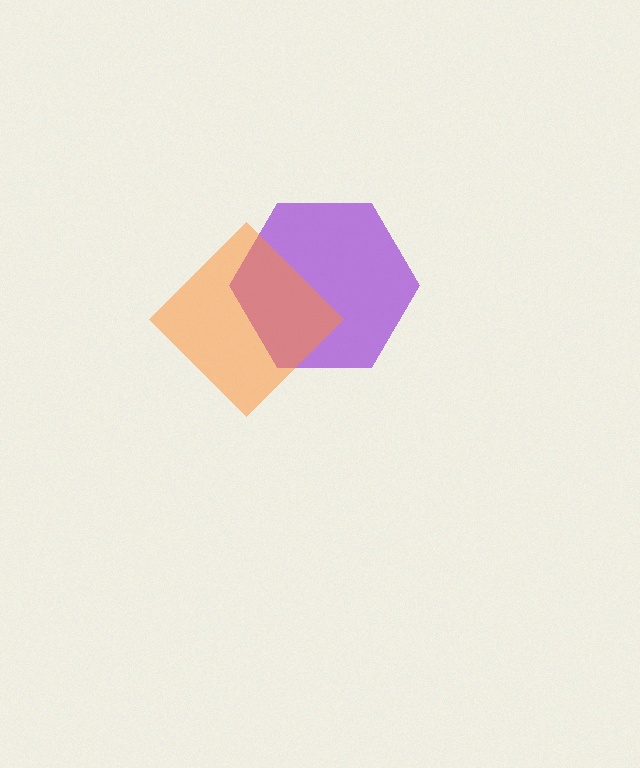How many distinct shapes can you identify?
There are 2 distinct shapes: a purple hexagon, an orange diamond.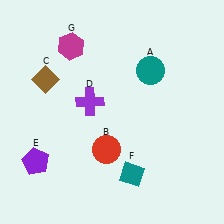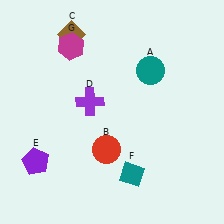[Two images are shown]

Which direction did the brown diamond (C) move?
The brown diamond (C) moved up.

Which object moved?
The brown diamond (C) moved up.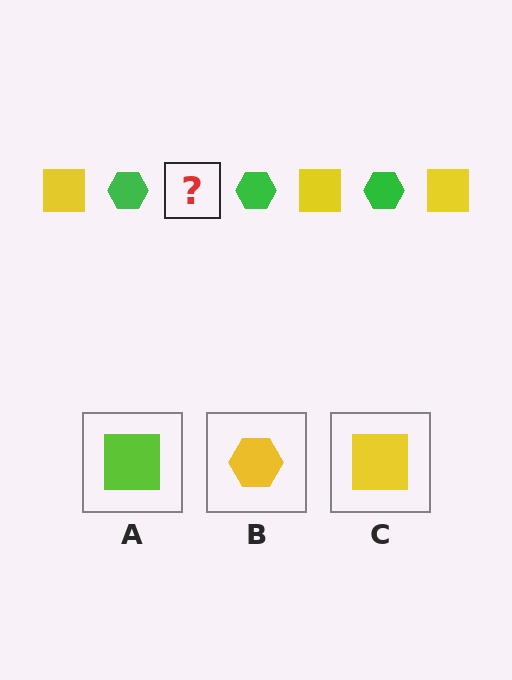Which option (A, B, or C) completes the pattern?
C.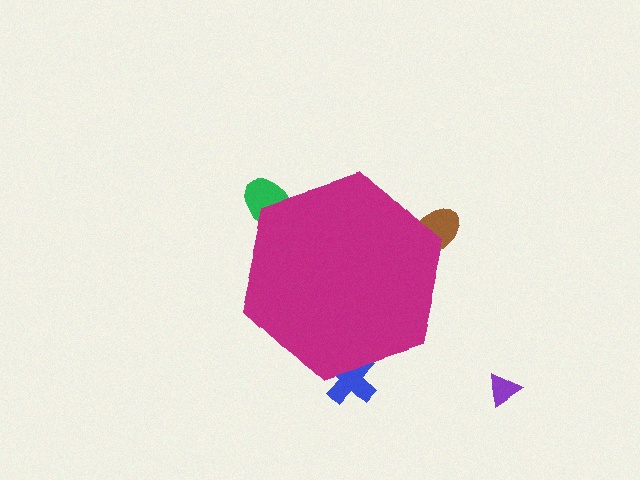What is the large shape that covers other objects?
A magenta hexagon.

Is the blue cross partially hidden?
Yes, the blue cross is partially hidden behind the magenta hexagon.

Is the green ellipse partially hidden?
Yes, the green ellipse is partially hidden behind the magenta hexagon.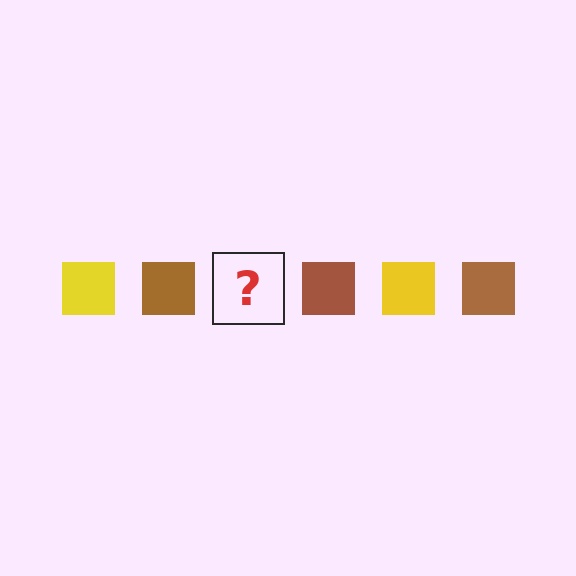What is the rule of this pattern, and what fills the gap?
The rule is that the pattern cycles through yellow, brown squares. The gap should be filled with a yellow square.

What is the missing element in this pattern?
The missing element is a yellow square.